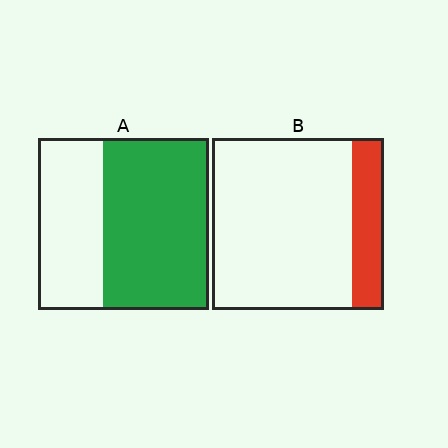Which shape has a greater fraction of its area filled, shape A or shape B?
Shape A.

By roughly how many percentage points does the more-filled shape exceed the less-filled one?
By roughly 45 percentage points (A over B).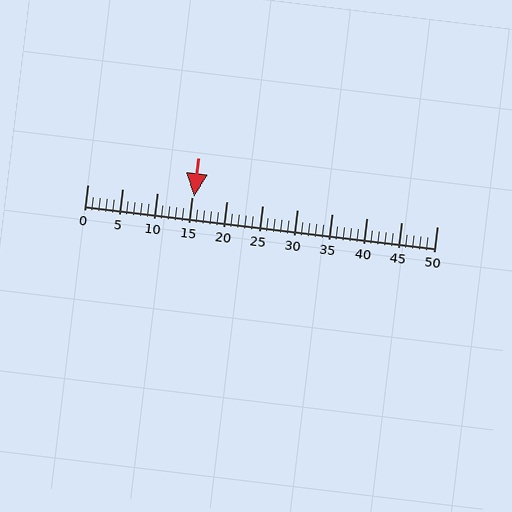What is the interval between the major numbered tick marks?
The major tick marks are spaced 5 units apart.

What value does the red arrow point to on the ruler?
The red arrow points to approximately 15.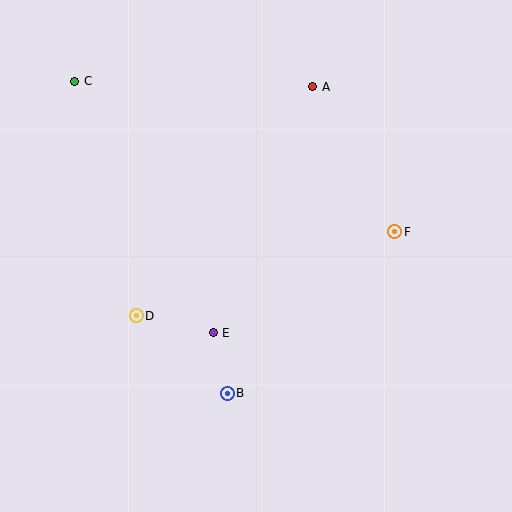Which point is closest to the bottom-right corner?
Point F is closest to the bottom-right corner.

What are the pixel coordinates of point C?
Point C is at (75, 81).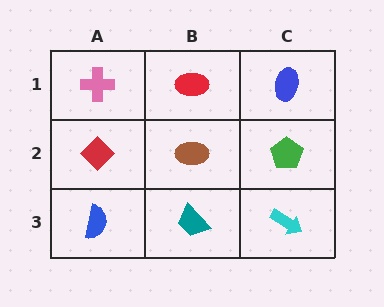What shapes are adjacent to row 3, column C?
A green pentagon (row 2, column C), a teal trapezoid (row 3, column B).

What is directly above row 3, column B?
A brown ellipse.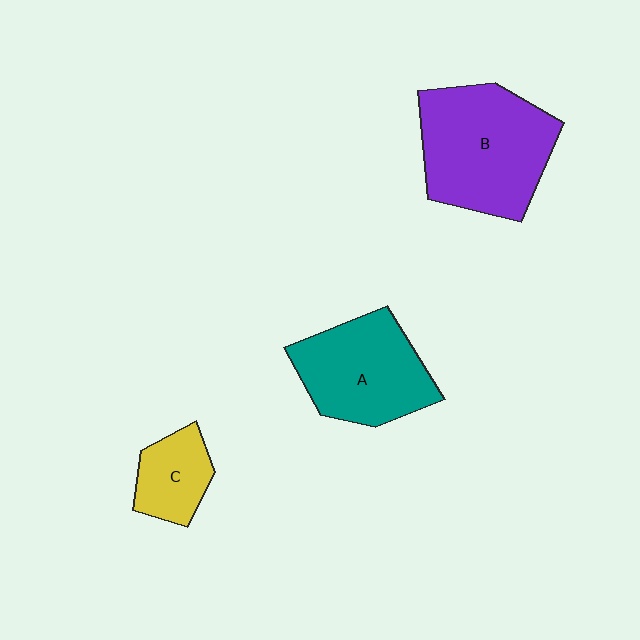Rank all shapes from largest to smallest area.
From largest to smallest: B (purple), A (teal), C (yellow).